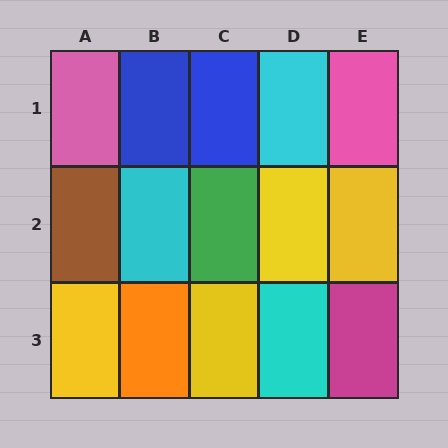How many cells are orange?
1 cell is orange.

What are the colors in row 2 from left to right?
Brown, cyan, green, yellow, yellow.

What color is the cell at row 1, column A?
Pink.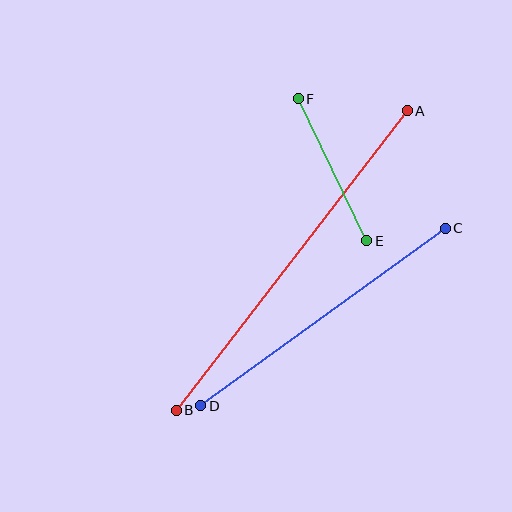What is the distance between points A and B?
The distance is approximately 378 pixels.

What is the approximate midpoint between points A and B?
The midpoint is at approximately (292, 261) pixels.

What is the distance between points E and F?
The distance is approximately 158 pixels.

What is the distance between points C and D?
The distance is approximately 302 pixels.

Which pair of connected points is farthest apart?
Points A and B are farthest apart.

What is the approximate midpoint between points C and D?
The midpoint is at approximately (323, 317) pixels.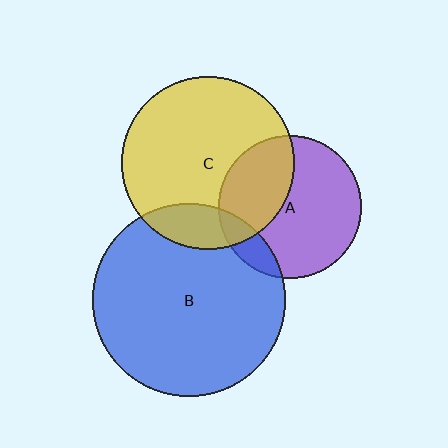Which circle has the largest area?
Circle B (blue).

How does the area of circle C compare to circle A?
Approximately 1.5 times.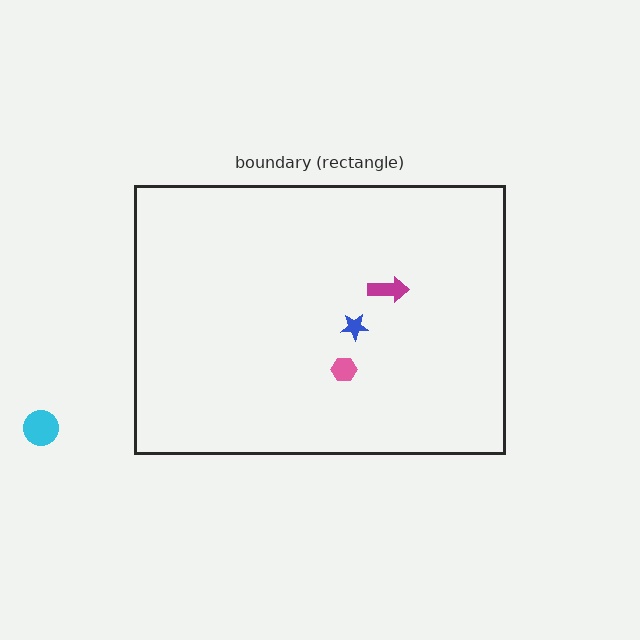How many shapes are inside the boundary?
3 inside, 1 outside.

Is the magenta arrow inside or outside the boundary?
Inside.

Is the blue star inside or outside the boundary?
Inside.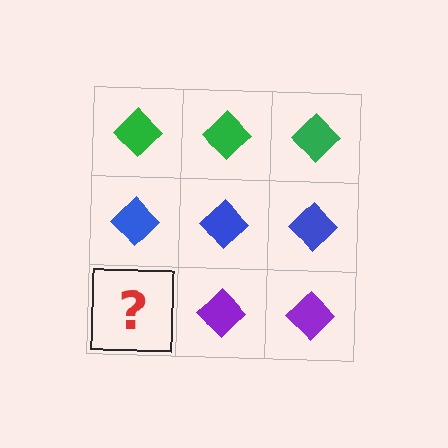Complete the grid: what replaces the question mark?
The question mark should be replaced with a purple diamond.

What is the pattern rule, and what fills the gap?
The rule is that each row has a consistent color. The gap should be filled with a purple diamond.